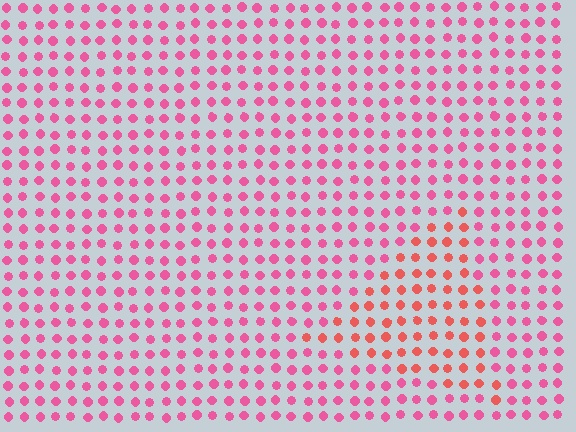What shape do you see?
I see a triangle.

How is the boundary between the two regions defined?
The boundary is defined purely by a slight shift in hue (about 29 degrees). Spacing, size, and orientation are identical on both sides.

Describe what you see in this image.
The image is filled with small pink elements in a uniform arrangement. A triangle-shaped region is visible where the elements are tinted to a slightly different hue, forming a subtle color boundary.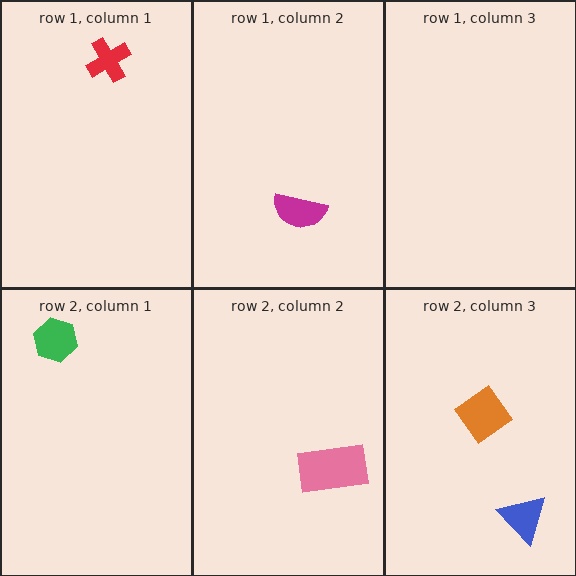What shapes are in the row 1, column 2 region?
The magenta semicircle.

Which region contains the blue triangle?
The row 2, column 3 region.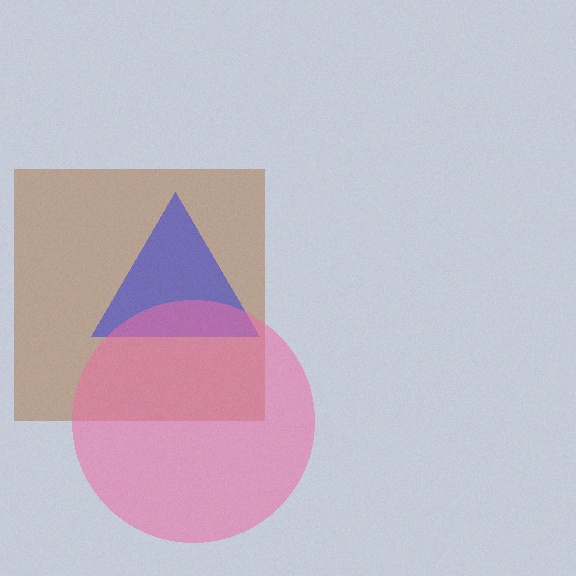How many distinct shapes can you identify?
There are 3 distinct shapes: a brown square, a blue triangle, a pink circle.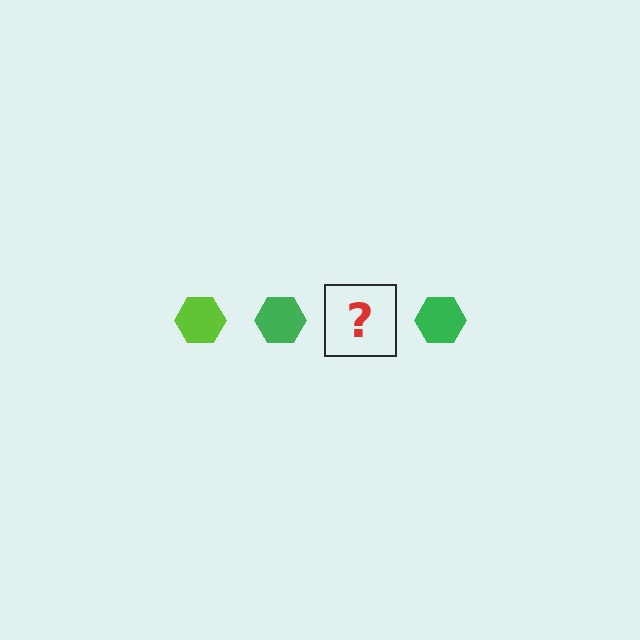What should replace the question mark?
The question mark should be replaced with a lime hexagon.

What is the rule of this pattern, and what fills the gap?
The rule is that the pattern cycles through lime, green hexagons. The gap should be filled with a lime hexagon.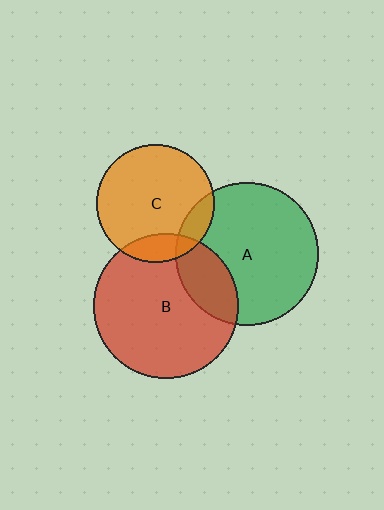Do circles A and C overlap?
Yes.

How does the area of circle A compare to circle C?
Approximately 1.5 times.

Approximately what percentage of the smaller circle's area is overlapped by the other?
Approximately 10%.